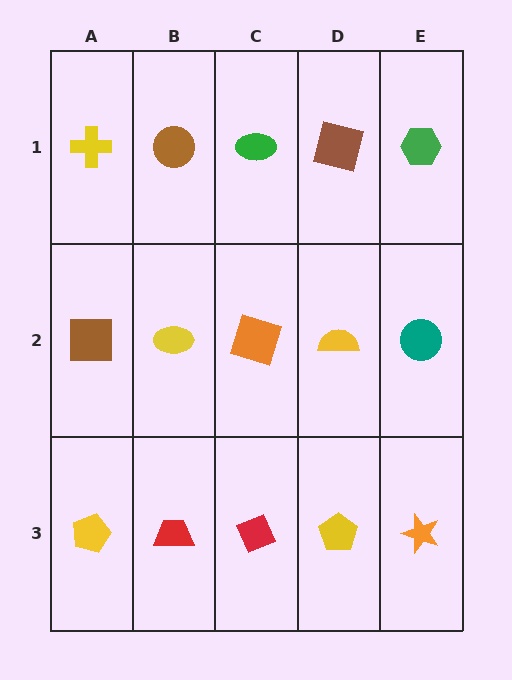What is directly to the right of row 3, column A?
A red trapezoid.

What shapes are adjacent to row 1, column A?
A brown square (row 2, column A), a brown circle (row 1, column B).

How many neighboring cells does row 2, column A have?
3.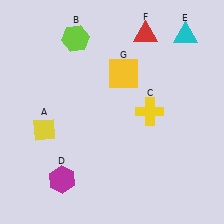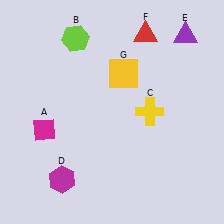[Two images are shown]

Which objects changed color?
A changed from yellow to magenta. E changed from cyan to purple.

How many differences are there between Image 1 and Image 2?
There are 2 differences between the two images.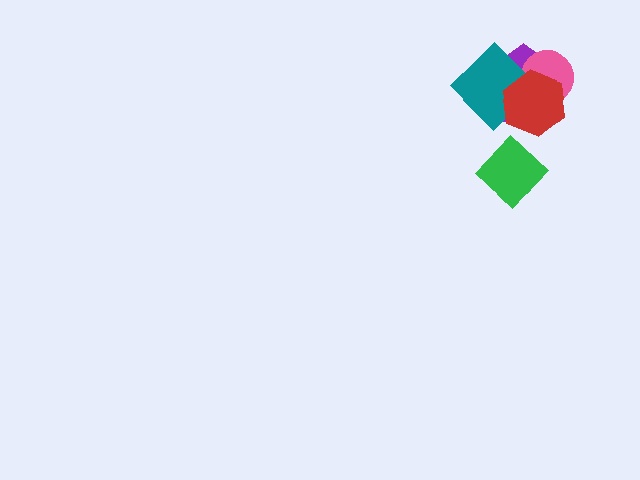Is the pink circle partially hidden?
Yes, it is partially covered by another shape.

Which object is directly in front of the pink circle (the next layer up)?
The teal diamond is directly in front of the pink circle.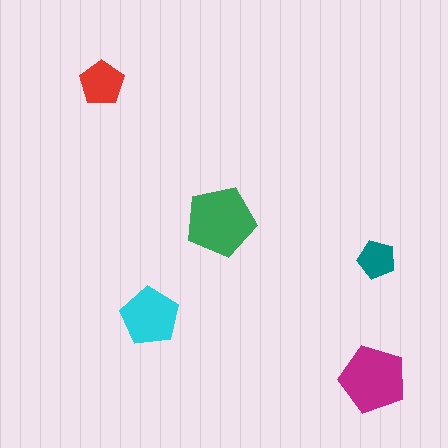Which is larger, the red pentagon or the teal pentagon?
The red one.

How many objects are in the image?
There are 5 objects in the image.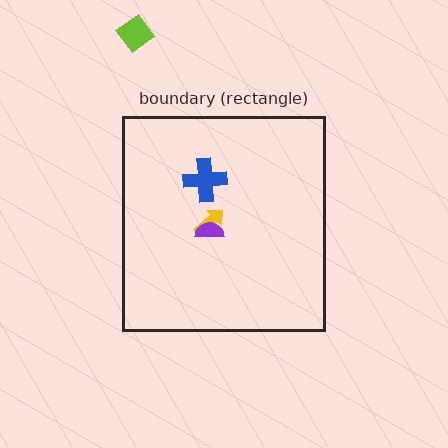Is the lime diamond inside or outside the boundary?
Outside.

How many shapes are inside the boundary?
3 inside, 1 outside.